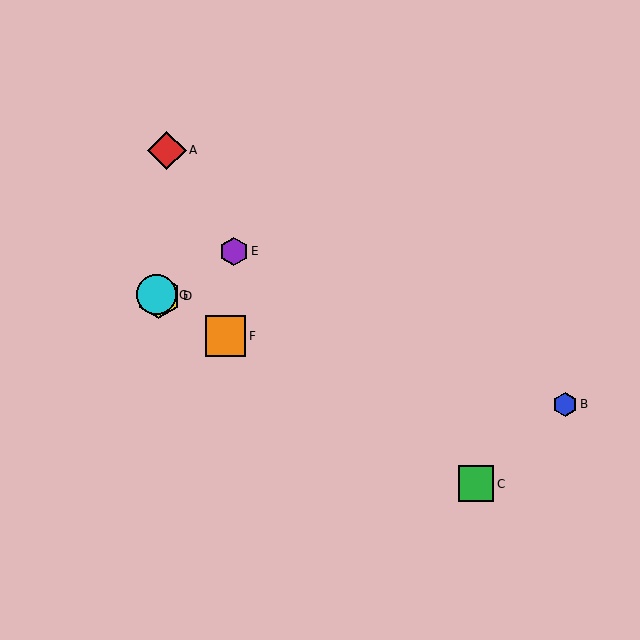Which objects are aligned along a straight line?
Objects C, D, F, G are aligned along a straight line.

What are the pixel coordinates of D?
Object D is at (159, 296).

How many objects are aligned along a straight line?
4 objects (C, D, F, G) are aligned along a straight line.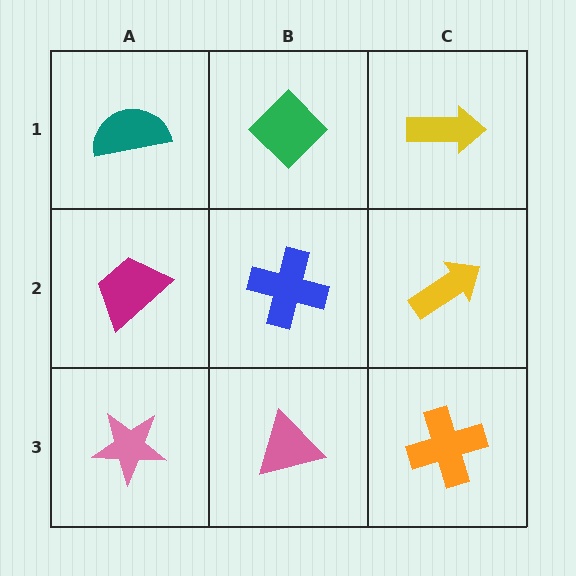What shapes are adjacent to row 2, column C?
A yellow arrow (row 1, column C), an orange cross (row 3, column C), a blue cross (row 2, column B).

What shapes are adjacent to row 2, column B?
A green diamond (row 1, column B), a pink triangle (row 3, column B), a magenta trapezoid (row 2, column A), a yellow arrow (row 2, column C).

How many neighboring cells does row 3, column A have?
2.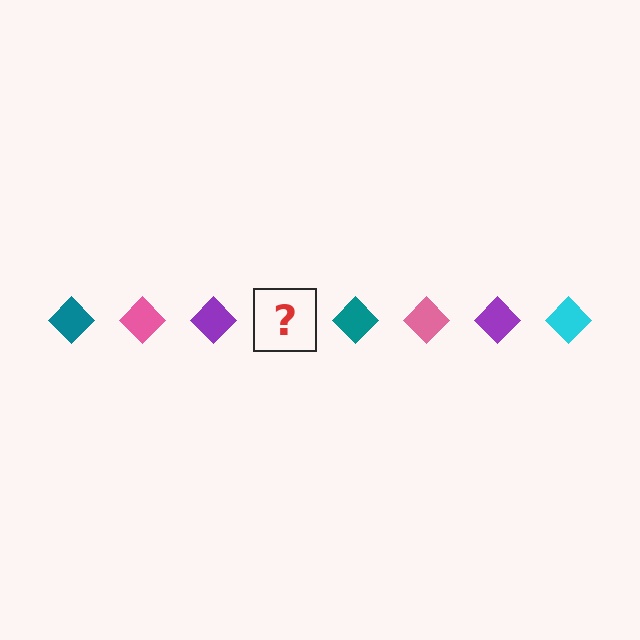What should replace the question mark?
The question mark should be replaced with a cyan diamond.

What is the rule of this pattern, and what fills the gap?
The rule is that the pattern cycles through teal, pink, purple, cyan diamonds. The gap should be filled with a cyan diamond.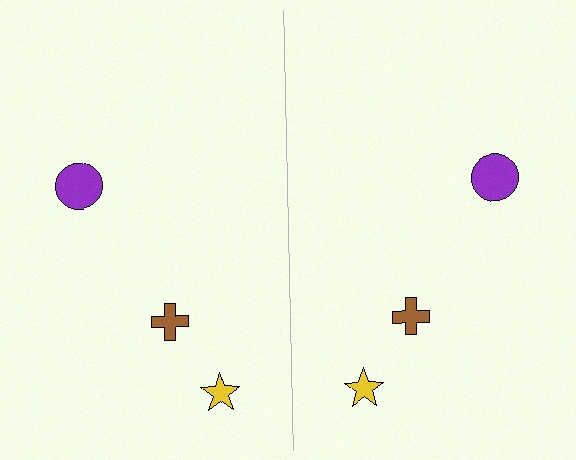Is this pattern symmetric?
Yes, this pattern has bilateral (reflection) symmetry.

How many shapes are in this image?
There are 6 shapes in this image.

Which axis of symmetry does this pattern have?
The pattern has a vertical axis of symmetry running through the center of the image.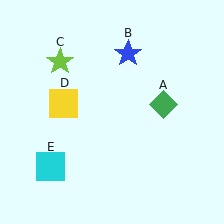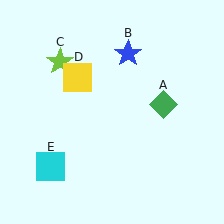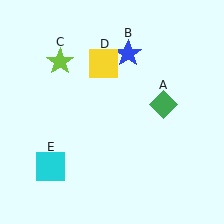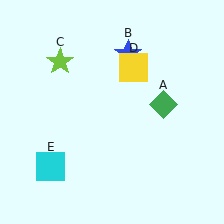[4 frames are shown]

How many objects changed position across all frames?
1 object changed position: yellow square (object D).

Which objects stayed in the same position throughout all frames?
Green diamond (object A) and blue star (object B) and lime star (object C) and cyan square (object E) remained stationary.